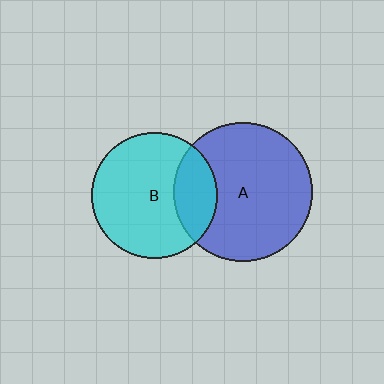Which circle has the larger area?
Circle A (blue).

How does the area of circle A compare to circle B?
Approximately 1.2 times.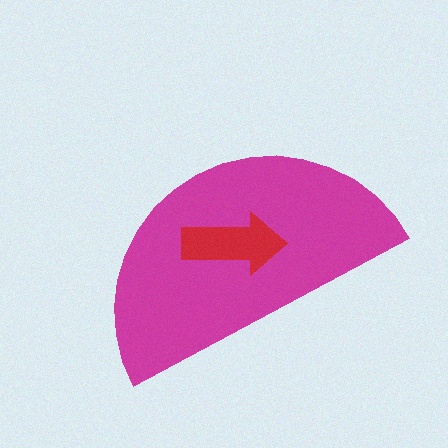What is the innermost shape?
The red arrow.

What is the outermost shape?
The magenta semicircle.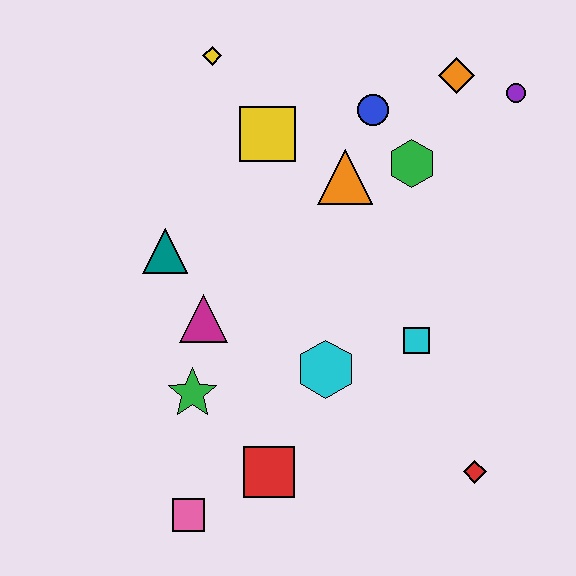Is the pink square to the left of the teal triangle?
No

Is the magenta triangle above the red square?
Yes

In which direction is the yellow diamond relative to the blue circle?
The yellow diamond is to the left of the blue circle.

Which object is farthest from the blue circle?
The pink square is farthest from the blue circle.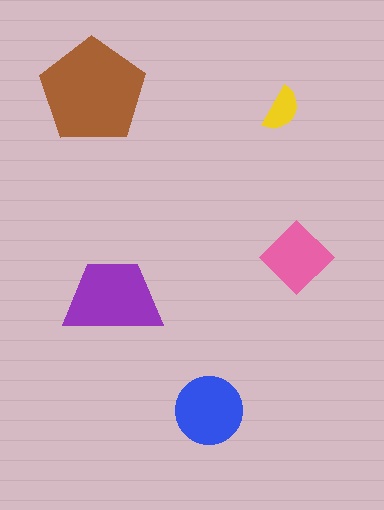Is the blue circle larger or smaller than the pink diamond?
Larger.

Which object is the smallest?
The yellow semicircle.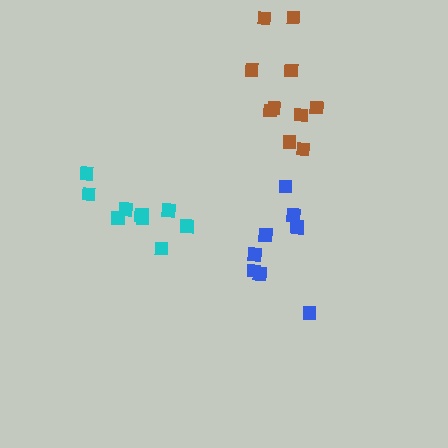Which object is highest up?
The brown cluster is topmost.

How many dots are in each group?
Group 1: 9 dots, Group 2: 9 dots, Group 3: 10 dots (28 total).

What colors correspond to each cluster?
The clusters are colored: cyan, blue, brown.